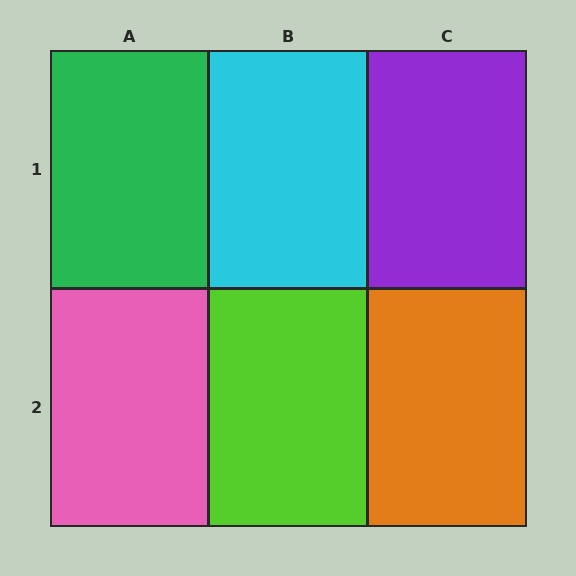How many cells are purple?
1 cell is purple.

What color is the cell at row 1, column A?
Green.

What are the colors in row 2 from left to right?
Pink, lime, orange.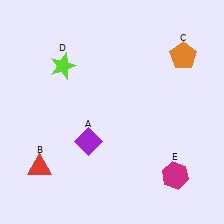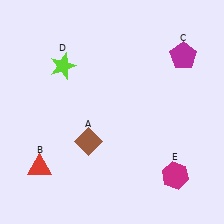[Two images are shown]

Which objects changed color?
A changed from purple to brown. C changed from orange to magenta.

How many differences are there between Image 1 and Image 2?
There are 2 differences between the two images.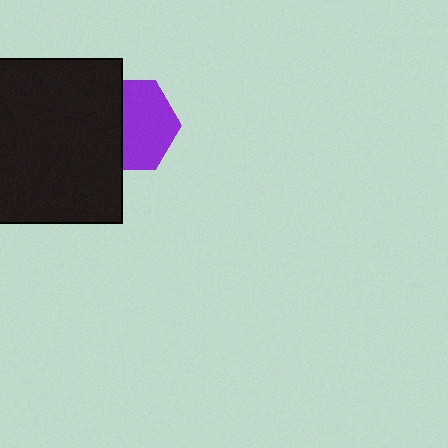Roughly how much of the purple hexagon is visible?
About half of it is visible (roughly 58%).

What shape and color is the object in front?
The object in front is a black square.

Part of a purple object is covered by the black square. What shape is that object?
It is a hexagon.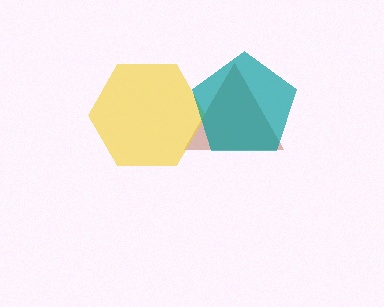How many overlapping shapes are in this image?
There are 3 overlapping shapes in the image.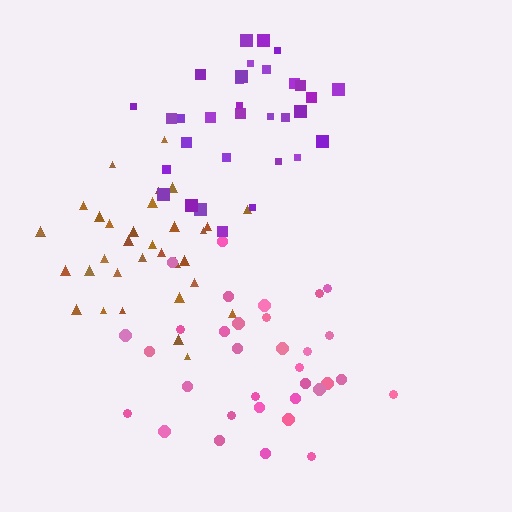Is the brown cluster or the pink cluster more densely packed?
Brown.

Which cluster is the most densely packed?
Brown.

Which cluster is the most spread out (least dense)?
Pink.